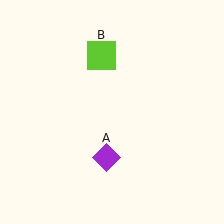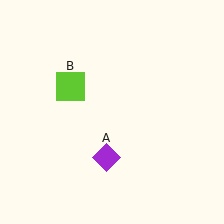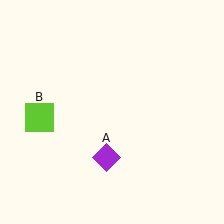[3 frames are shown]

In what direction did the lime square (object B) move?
The lime square (object B) moved down and to the left.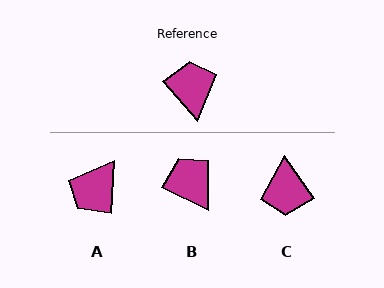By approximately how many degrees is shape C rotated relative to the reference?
Approximately 173 degrees counter-clockwise.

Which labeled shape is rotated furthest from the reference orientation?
C, about 173 degrees away.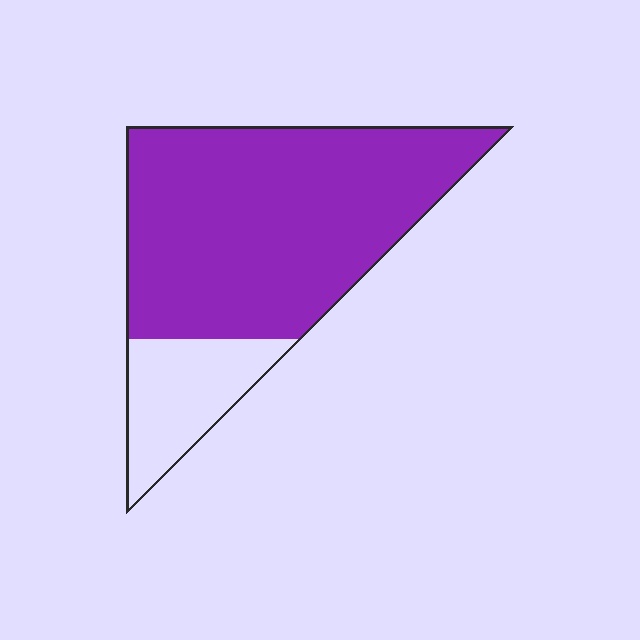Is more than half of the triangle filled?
Yes.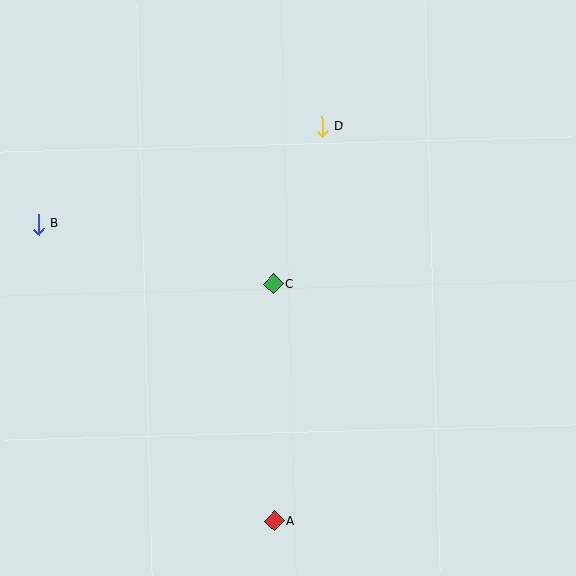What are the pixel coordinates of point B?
Point B is at (39, 224).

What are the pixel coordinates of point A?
Point A is at (274, 521).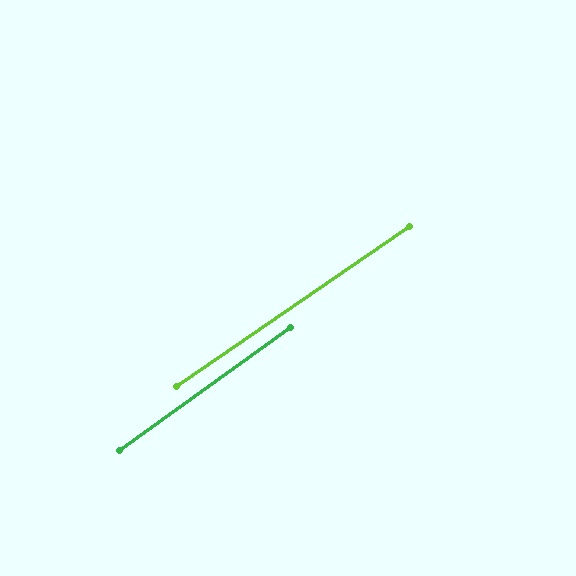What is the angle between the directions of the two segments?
Approximately 1 degree.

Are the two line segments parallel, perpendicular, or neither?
Parallel — their directions differ by only 1.4°.